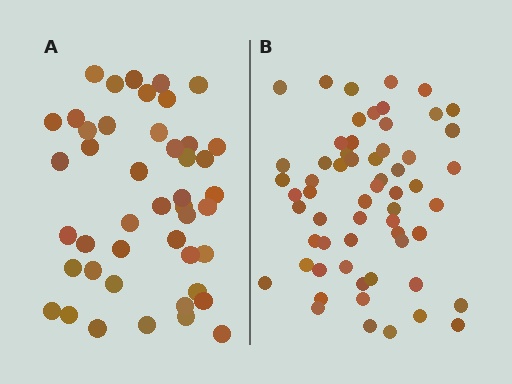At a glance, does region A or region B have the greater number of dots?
Region B (the right region) has more dots.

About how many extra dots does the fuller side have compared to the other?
Region B has approximately 15 more dots than region A.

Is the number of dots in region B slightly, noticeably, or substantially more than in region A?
Region B has noticeably more, but not dramatically so. The ratio is roughly 1.3 to 1.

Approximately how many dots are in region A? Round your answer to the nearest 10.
About 40 dots. (The exact count is 45, which rounds to 40.)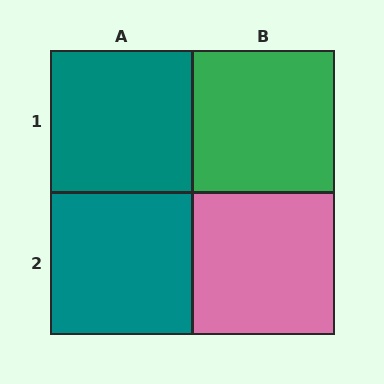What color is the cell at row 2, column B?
Pink.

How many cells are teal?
2 cells are teal.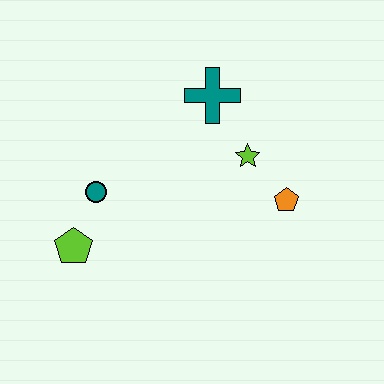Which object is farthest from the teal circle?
The orange pentagon is farthest from the teal circle.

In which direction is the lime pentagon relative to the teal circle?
The lime pentagon is below the teal circle.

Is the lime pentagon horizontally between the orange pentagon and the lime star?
No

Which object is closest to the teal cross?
The lime star is closest to the teal cross.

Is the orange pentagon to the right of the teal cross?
Yes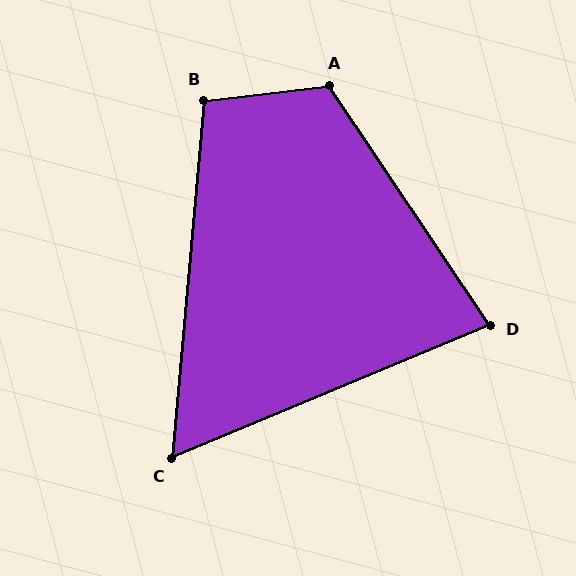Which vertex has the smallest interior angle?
C, at approximately 62 degrees.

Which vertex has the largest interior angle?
A, at approximately 118 degrees.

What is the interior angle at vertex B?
Approximately 101 degrees (obtuse).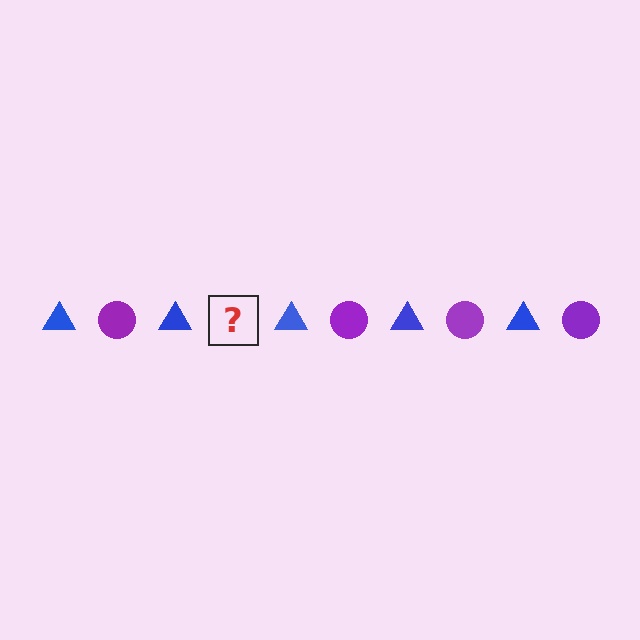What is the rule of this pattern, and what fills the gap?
The rule is that the pattern alternates between blue triangle and purple circle. The gap should be filled with a purple circle.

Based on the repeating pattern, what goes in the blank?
The blank should be a purple circle.